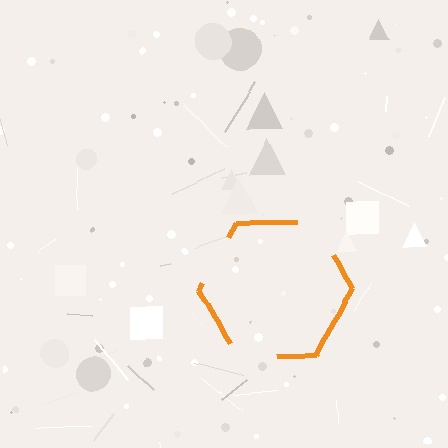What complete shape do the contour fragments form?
The contour fragments form a hexagon.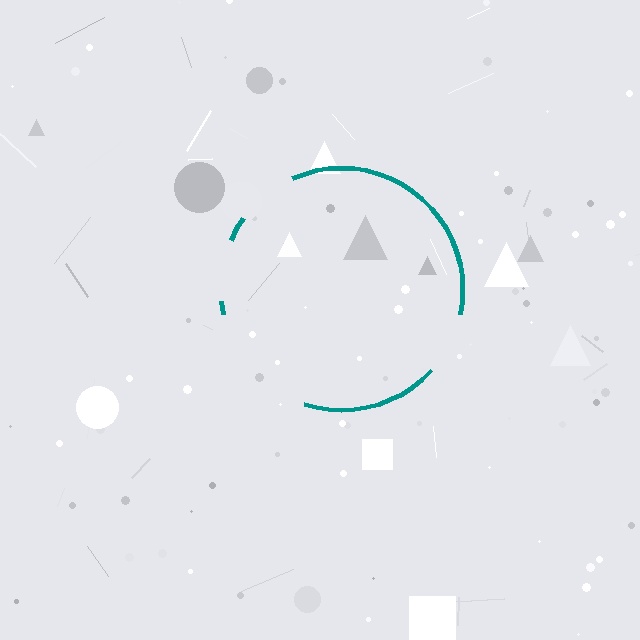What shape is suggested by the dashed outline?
The dashed outline suggests a circle.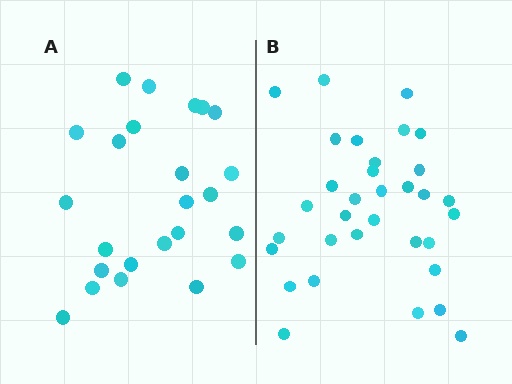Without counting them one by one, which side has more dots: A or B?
Region B (the right region) has more dots.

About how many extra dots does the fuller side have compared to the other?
Region B has roughly 8 or so more dots than region A.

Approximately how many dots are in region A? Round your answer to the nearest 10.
About 20 dots. (The exact count is 24, which rounds to 20.)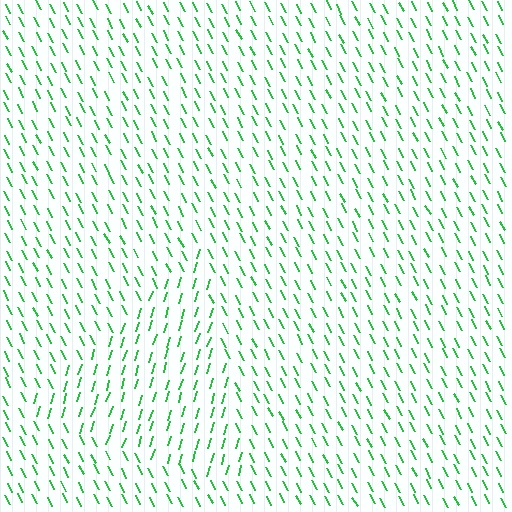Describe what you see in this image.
The image is filled with small green line segments. A triangle region in the image has lines oriented differently from the surrounding lines, creating a visible texture boundary.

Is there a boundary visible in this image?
Yes, there is a texture boundary formed by a change in line orientation.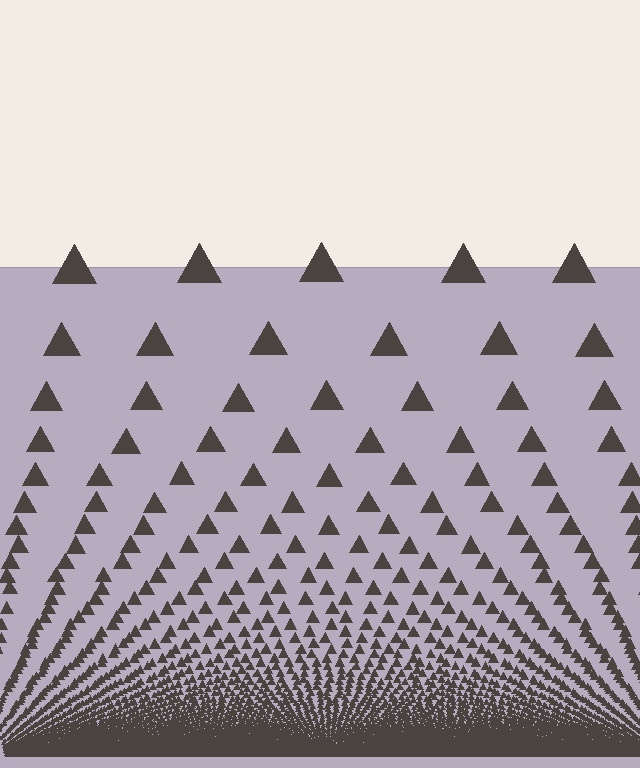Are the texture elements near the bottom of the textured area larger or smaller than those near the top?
Smaller. The gradient is inverted — elements near the bottom are smaller and denser.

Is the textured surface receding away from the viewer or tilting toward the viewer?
The surface appears to tilt toward the viewer. Texture elements get larger and sparser toward the top.